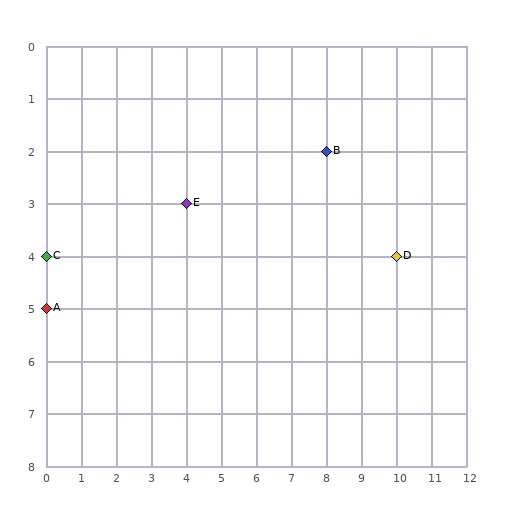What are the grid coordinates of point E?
Point E is at grid coordinates (4, 3).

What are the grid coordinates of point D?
Point D is at grid coordinates (10, 4).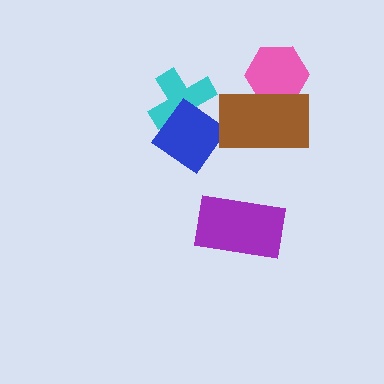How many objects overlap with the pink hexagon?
1 object overlaps with the pink hexagon.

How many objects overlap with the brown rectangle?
1 object overlaps with the brown rectangle.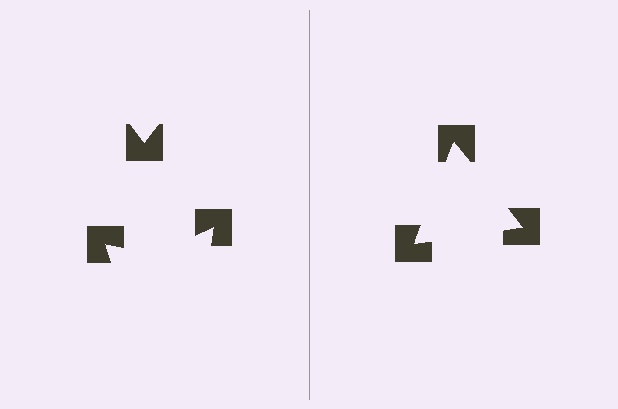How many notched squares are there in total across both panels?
6 — 3 on each side.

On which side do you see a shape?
An illusory triangle appears on the right side. On the left side the wedge cuts are rotated, so no coherent shape forms.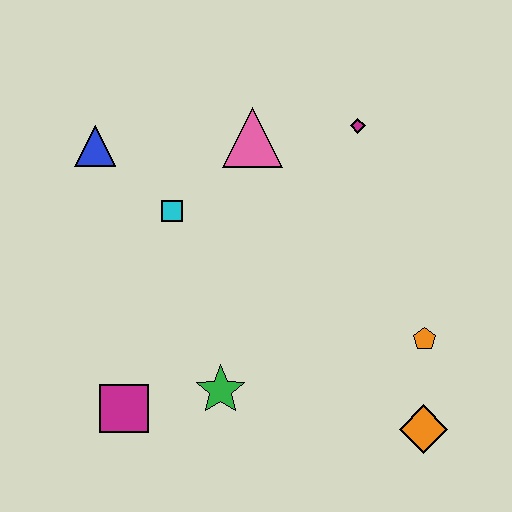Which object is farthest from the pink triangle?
The orange diamond is farthest from the pink triangle.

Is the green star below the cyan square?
Yes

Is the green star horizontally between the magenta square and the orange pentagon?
Yes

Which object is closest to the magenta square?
The green star is closest to the magenta square.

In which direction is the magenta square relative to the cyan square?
The magenta square is below the cyan square.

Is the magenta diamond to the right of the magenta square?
Yes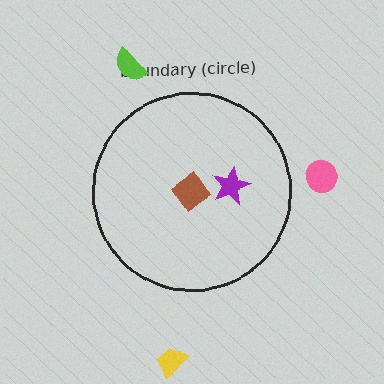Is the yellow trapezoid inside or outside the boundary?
Outside.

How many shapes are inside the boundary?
2 inside, 3 outside.